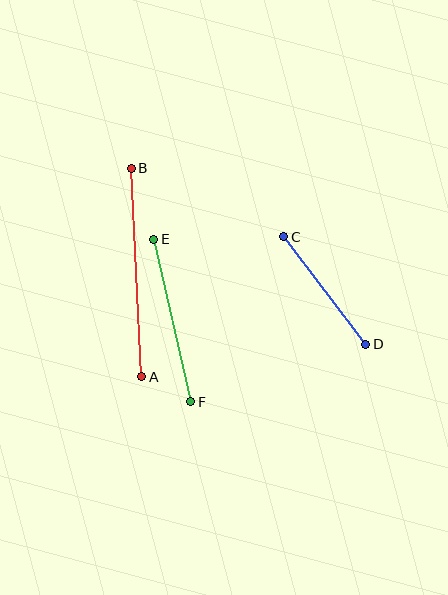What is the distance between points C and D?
The distance is approximately 135 pixels.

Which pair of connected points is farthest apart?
Points A and B are farthest apart.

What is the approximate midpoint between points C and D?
The midpoint is at approximately (325, 290) pixels.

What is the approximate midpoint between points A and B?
The midpoint is at approximately (136, 273) pixels.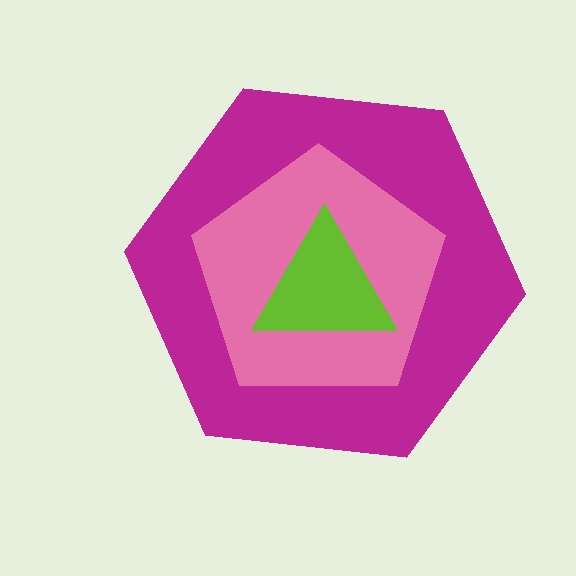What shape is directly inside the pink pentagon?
The lime triangle.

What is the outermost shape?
The magenta hexagon.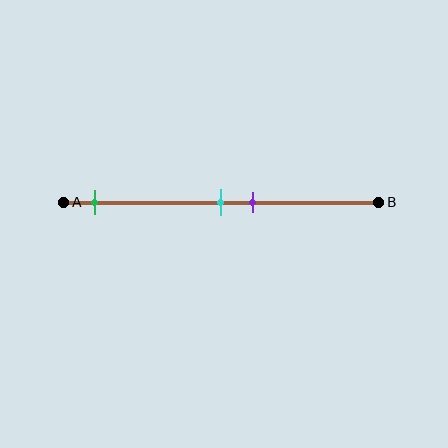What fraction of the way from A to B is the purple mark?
The purple mark is approximately 60% (0.6) of the way from A to B.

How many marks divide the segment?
There are 3 marks dividing the segment.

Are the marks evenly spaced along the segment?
No, the marks are not evenly spaced.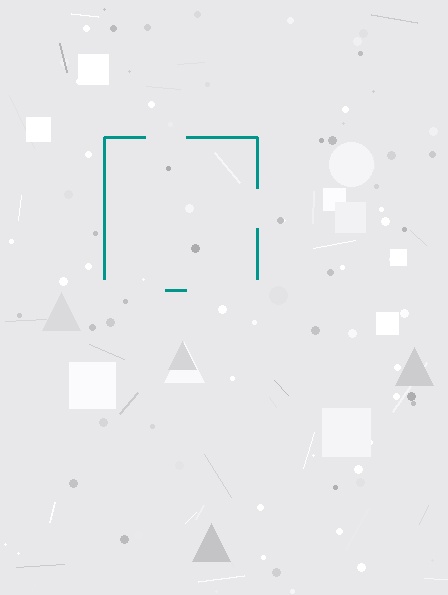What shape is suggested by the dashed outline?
The dashed outline suggests a square.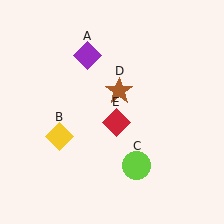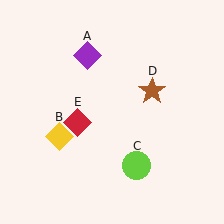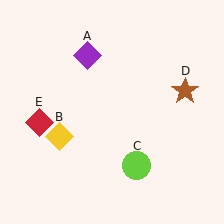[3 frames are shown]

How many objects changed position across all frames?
2 objects changed position: brown star (object D), red diamond (object E).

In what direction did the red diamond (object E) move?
The red diamond (object E) moved left.